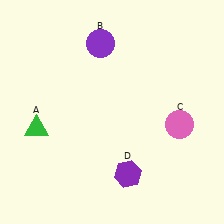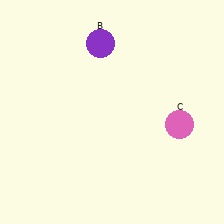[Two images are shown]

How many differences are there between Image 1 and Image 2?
There are 2 differences between the two images.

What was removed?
The green triangle (A), the purple hexagon (D) were removed in Image 2.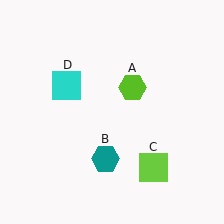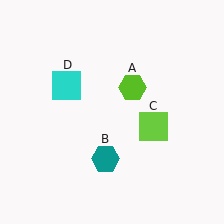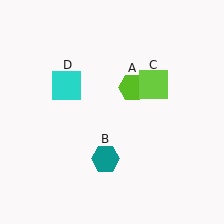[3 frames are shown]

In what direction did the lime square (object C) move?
The lime square (object C) moved up.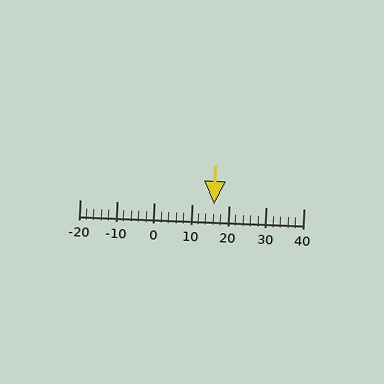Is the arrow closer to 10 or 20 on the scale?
The arrow is closer to 20.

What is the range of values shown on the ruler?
The ruler shows values from -20 to 40.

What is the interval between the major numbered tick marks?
The major tick marks are spaced 10 units apart.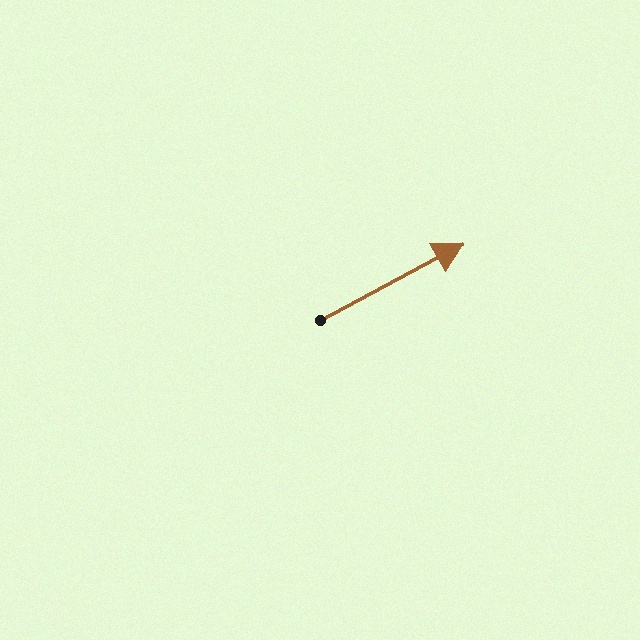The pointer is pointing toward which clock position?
Roughly 2 o'clock.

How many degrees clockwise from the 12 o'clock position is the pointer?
Approximately 62 degrees.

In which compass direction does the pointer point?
Northeast.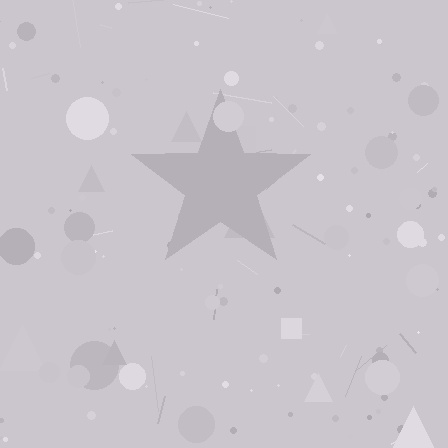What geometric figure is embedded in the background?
A star is embedded in the background.